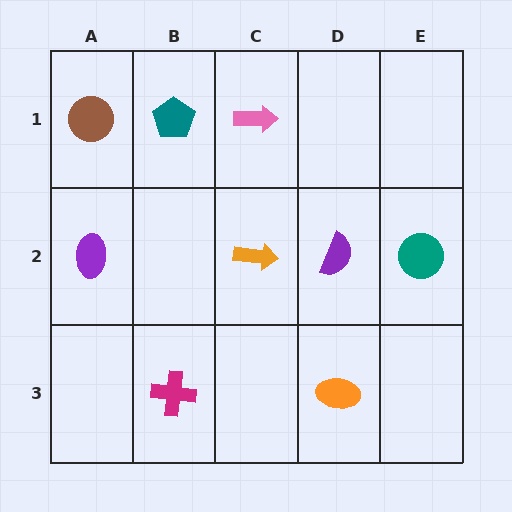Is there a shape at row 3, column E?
No, that cell is empty.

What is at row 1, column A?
A brown circle.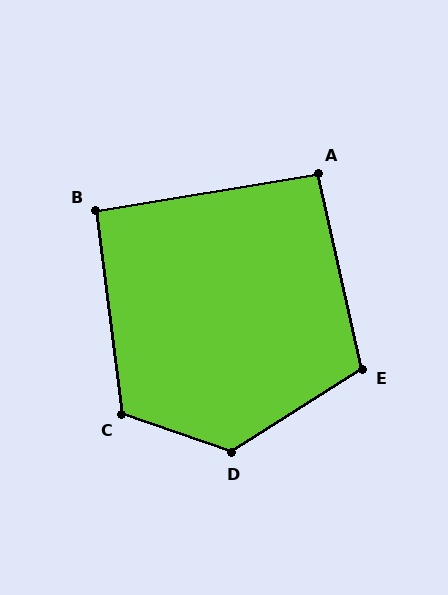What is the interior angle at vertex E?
Approximately 110 degrees (obtuse).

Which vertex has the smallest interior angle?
B, at approximately 92 degrees.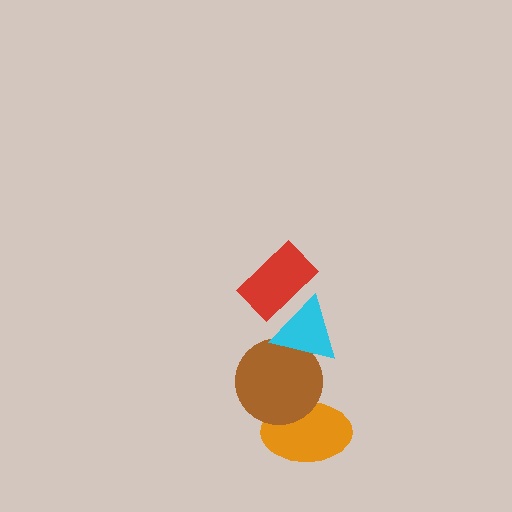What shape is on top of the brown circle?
The cyan triangle is on top of the brown circle.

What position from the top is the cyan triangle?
The cyan triangle is 2nd from the top.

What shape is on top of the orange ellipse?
The brown circle is on top of the orange ellipse.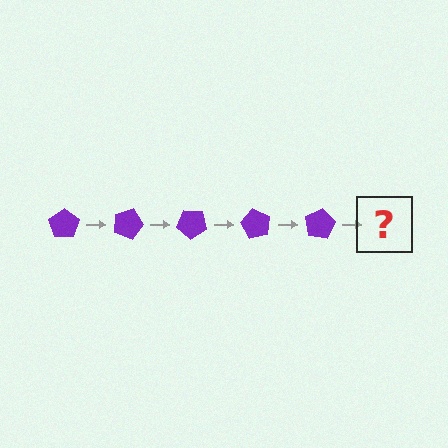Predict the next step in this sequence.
The next step is a purple pentagon rotated 100 degrees.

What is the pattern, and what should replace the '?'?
The pattern is that the pentagon rotates 20 degrees each step. The '?' should be a purple pentagon rotated 100 degrees.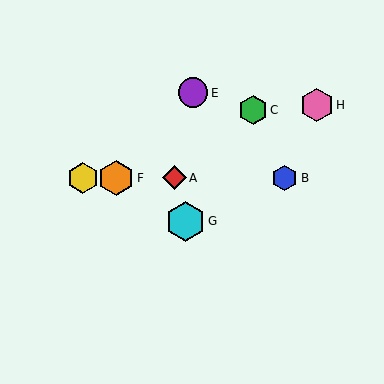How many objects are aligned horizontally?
4 objects (A, B, D, F) are aligned horizontally.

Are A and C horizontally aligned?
No, A is at y≈178 and C is at y≈110.